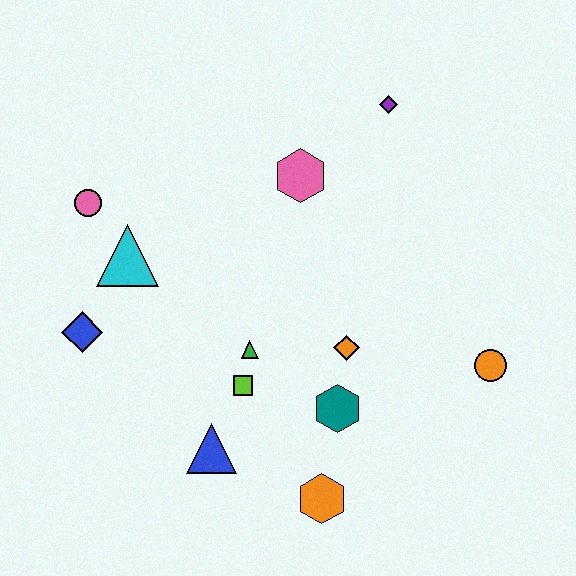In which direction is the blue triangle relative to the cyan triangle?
The blue triangle is below the cyan triangle.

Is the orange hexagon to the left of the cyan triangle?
No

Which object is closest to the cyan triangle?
The pink circle is closest to the cyan triangle.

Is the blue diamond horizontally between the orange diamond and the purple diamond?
No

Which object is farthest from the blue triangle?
The purple diamond is farthest from the blue triangle.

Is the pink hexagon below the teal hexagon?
No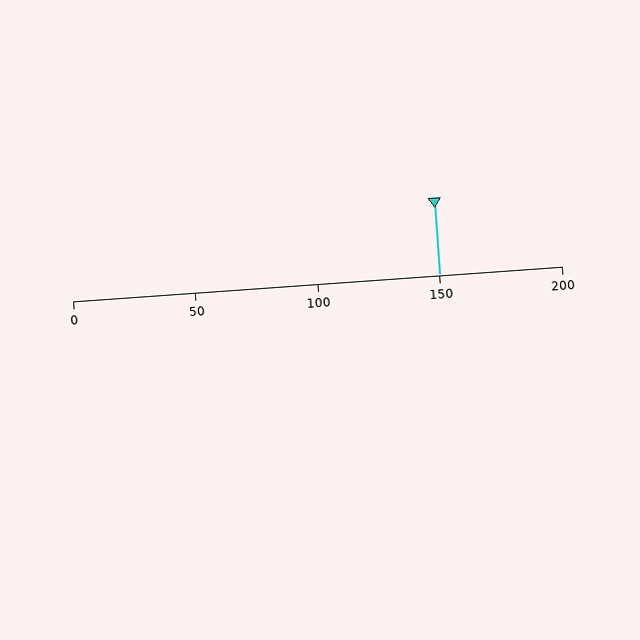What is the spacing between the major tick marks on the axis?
The major ticks are spaced 50 apart.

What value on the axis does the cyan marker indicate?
The marker indicates approximately 150.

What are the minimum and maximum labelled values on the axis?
The axis runs from 0 to 200.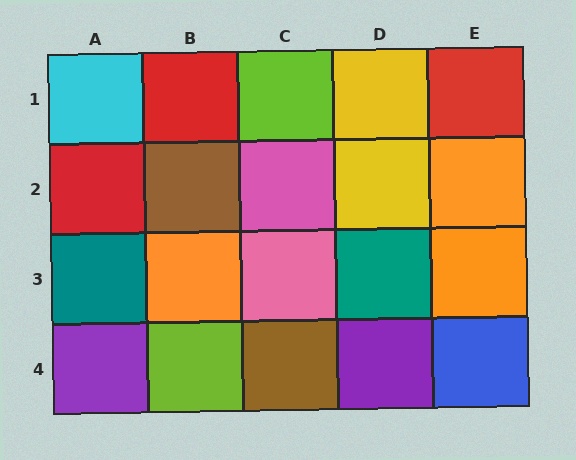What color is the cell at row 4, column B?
Lime.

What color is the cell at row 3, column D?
Teal.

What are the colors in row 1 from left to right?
Cyan, red, lime, yellow, red.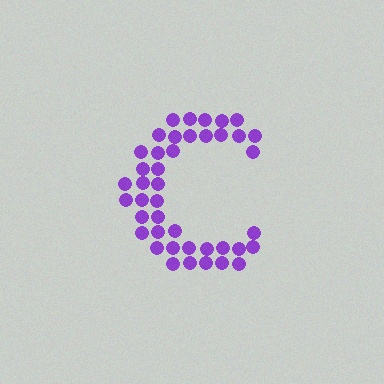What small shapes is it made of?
It is made of small circles.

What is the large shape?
The large shape is the letter C.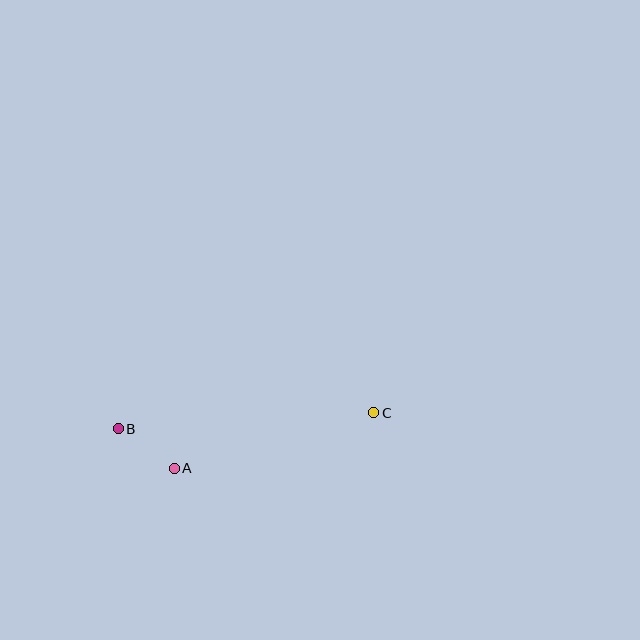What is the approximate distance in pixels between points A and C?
The distance between A and C is approximately 207 pixels.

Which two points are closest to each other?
Points A and B are closest to each other.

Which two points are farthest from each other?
Points B and C are farthest from each other.